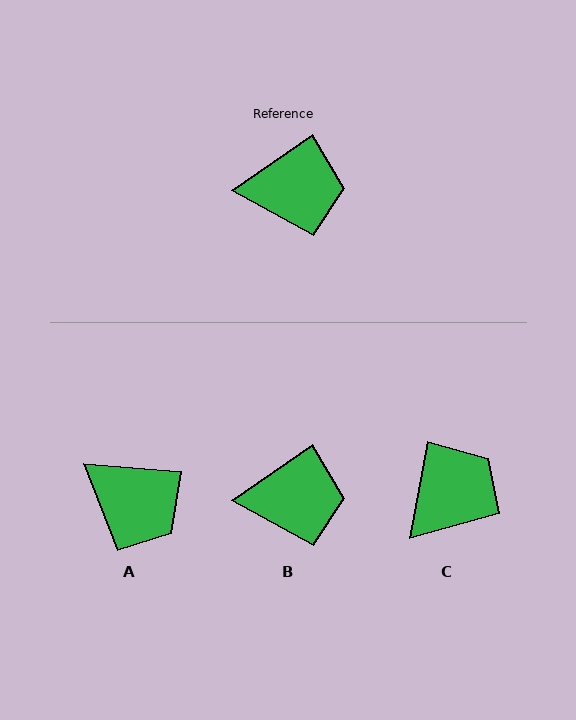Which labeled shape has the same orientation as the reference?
B.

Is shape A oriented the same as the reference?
No, it is off by about 39 degrees.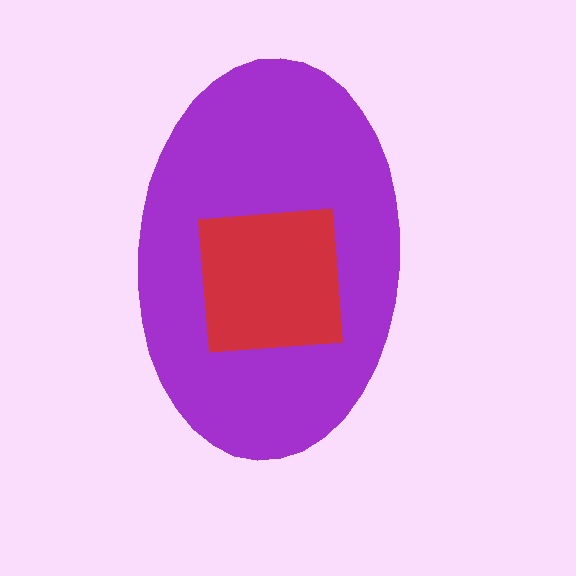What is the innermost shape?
The red square.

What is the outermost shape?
The purple ellipse.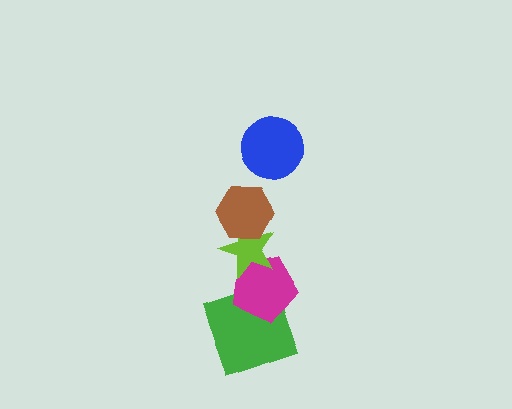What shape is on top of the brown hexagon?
The blue circle is on top of the brown hexagon.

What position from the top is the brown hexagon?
The brown hexagon is 2nd from the top.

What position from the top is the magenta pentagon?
The magenta pentagon is 4th from the top.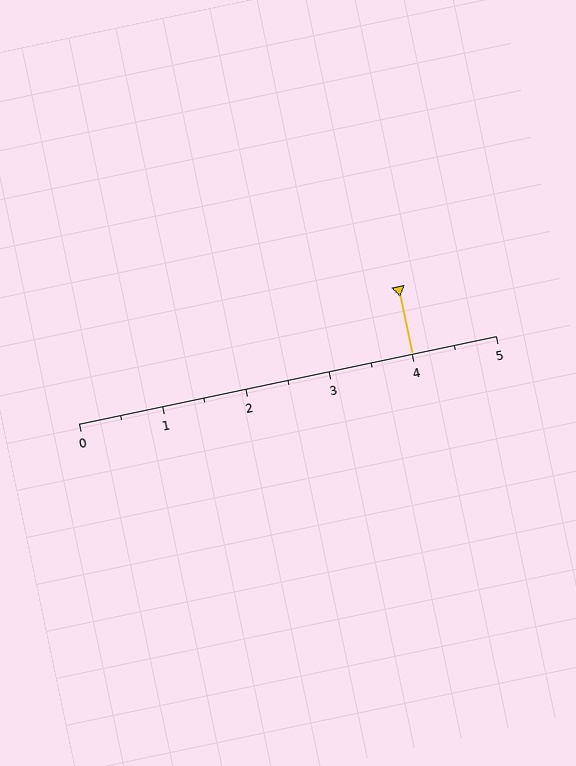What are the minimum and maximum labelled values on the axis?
The axis runs from 0 to 5.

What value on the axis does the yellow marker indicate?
The marker indicates approximately 4.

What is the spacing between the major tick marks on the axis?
The major ticks are spaced 1 apart.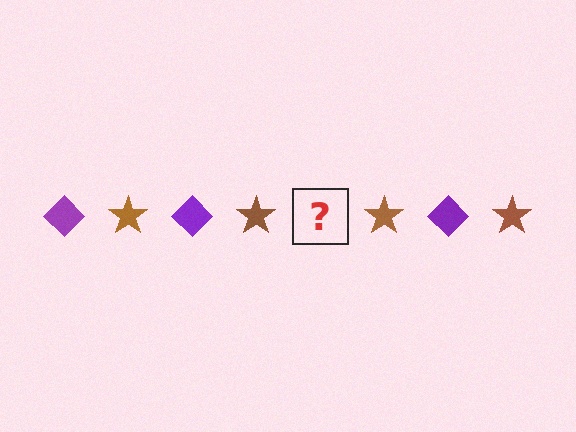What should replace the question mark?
The question mark should be replaced with a purple diamond.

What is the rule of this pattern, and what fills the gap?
The rule is that the pattern alternates between purple diamond and brown star. The gap should be filled with a purple diamond.